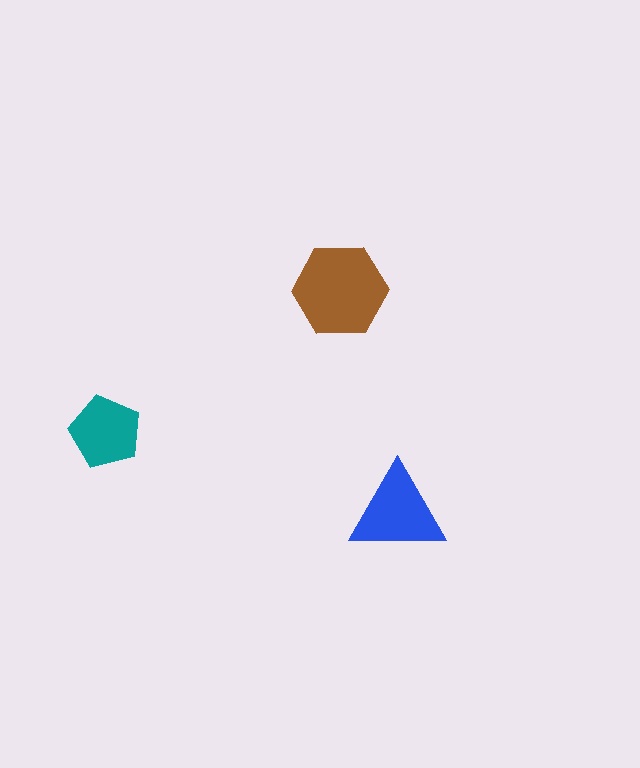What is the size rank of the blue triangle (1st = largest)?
2nd.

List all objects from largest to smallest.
The brown hexagon, the blue triangle, the teal pentagon.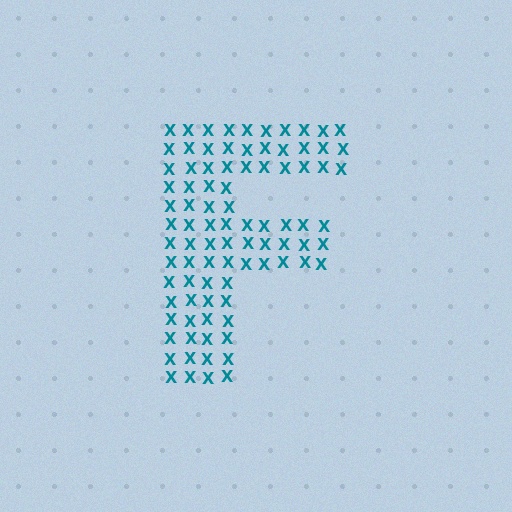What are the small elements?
The small elements are letter X's.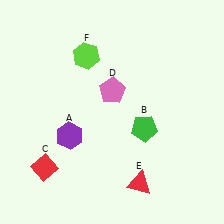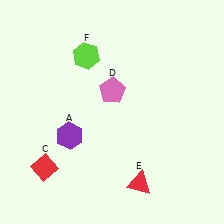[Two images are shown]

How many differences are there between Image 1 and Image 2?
There is 1 difference between the two images.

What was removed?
The green pentagon (B) was removed in Image 2.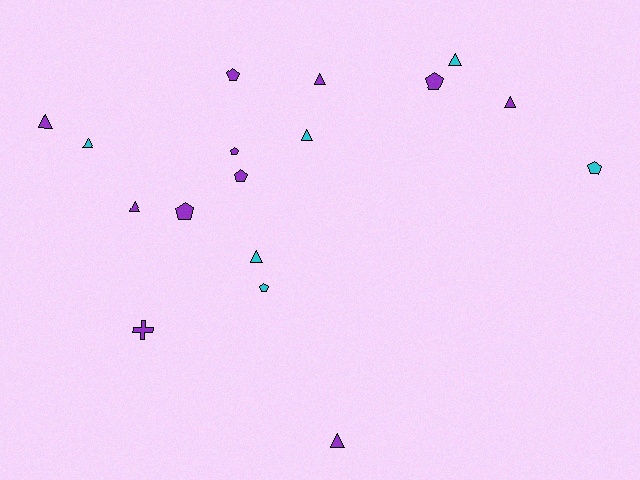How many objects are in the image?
There are 17 objects.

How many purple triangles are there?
There are 5 purple triangles.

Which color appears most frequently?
Purple, with 11 objects.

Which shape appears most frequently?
Triangle, with 9 objects.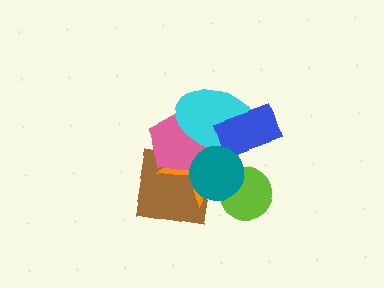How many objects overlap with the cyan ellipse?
5 objects overlap with the cyan ellipse.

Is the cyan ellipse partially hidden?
Yes, it is partially covered by another shape.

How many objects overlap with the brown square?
4 objects overlap with the brown square.